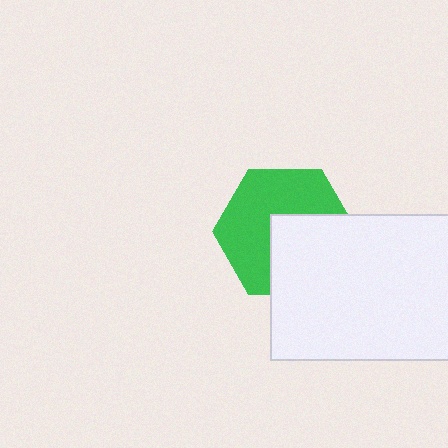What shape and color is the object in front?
The object in front is a white rectangle.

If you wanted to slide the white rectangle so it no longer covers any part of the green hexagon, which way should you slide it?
Slide it toward the lower-right — that is the most direct way to separate the two shapes.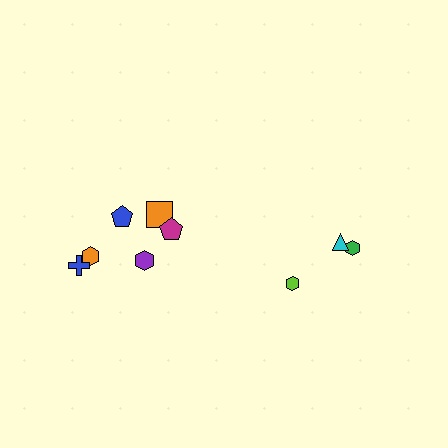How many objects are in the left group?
There are 6 objects.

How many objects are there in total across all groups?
There are 9 objects.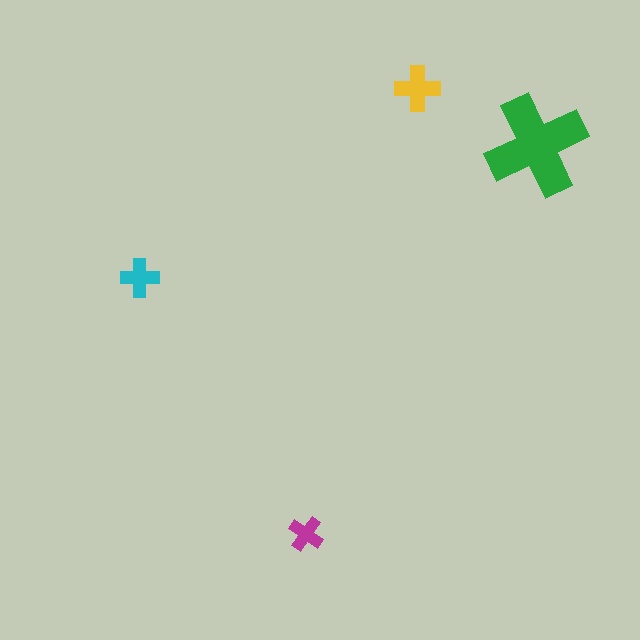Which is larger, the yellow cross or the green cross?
The green one.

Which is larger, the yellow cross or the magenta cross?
The yellow one.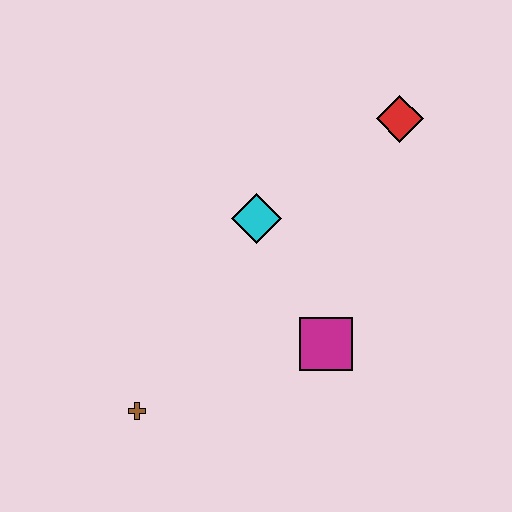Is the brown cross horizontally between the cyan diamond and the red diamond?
No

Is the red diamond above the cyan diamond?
Yes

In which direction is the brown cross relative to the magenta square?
The brown cross is to the left of the magenta square.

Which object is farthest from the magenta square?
The red diamond is farthest from the magenta square.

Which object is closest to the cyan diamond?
The magenta square is closest to the cyan diamond.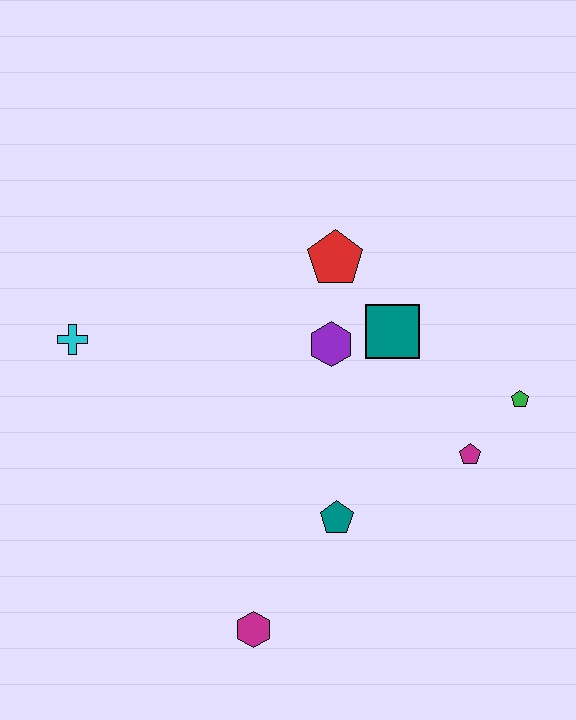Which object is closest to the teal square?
The purple hexagon is closest to the teal square.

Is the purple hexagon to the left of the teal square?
Yes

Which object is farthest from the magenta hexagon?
The red pentagon is farthest from the magenta hexagon.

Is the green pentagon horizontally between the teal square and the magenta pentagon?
No